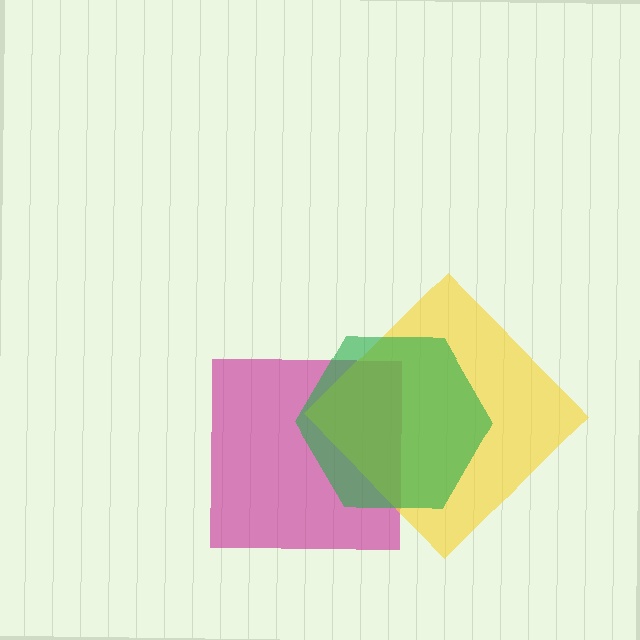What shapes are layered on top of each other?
The layered shapes are: a magenta square, a yellow diamond, a green hexagon.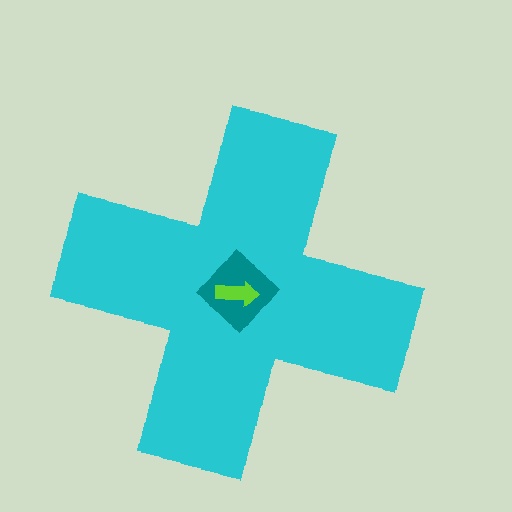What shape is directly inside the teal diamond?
The lime arrow.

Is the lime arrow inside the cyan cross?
Yes.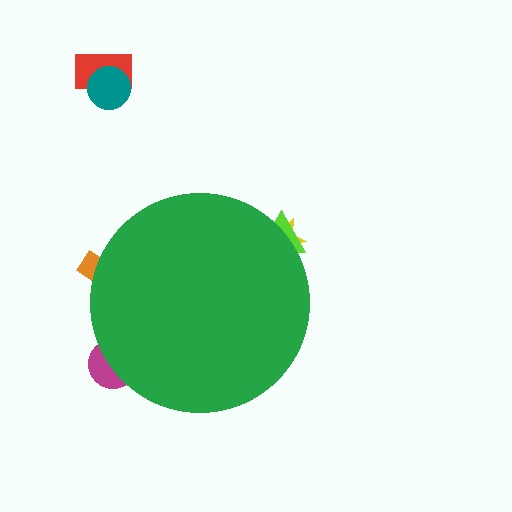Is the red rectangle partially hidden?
No, the red rectangle is fully visible.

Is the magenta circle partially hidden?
Yes, the magenta circle is partially hidden behind the green circle.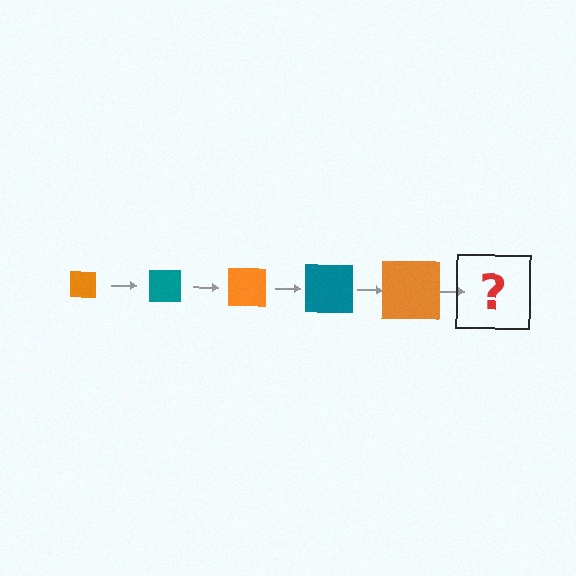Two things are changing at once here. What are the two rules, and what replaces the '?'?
The two rules are that the square grows larger each step and the color cycles through orange and teal. The '?' should be a teal square, larger than the previous one.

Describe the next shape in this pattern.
It should be a teal square, larger than the previous one.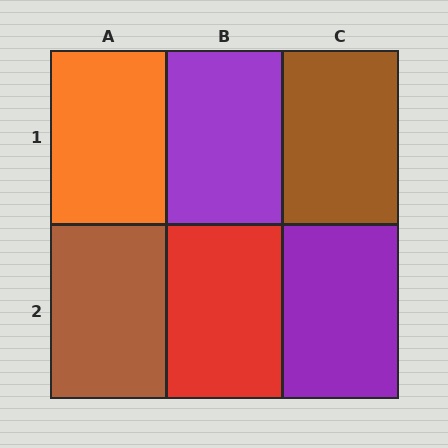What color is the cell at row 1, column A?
Orange.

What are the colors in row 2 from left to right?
Brown, red, purple.